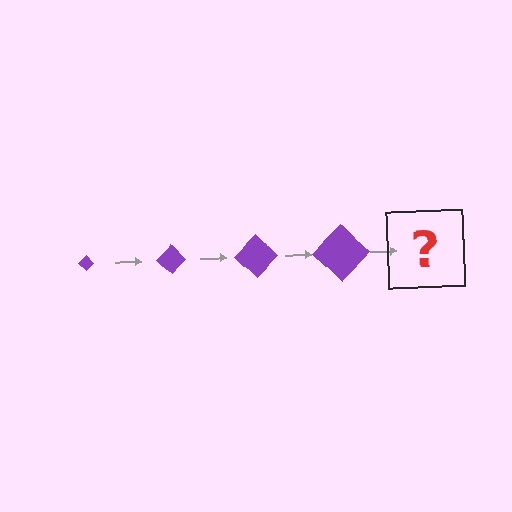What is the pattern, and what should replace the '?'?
The pattern is that the diamond gets progressively larger each step. The '?' should be a purple diamond, larger than the previous one.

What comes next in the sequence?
The next element should be a purple diamond, larger than the previous one.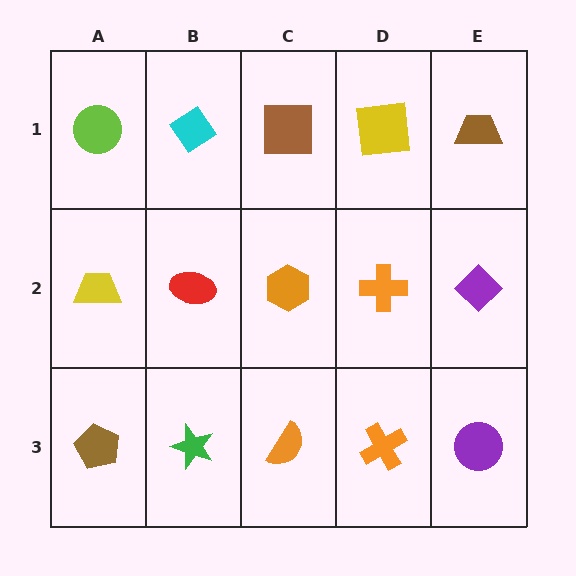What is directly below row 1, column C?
An orange hexagon.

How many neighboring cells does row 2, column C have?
4.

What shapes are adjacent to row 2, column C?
A brown square (row 1, column C), an orange semicircle (row 3, column C), a red ellipse (row 2, column B), an orange cross (row 2, column D).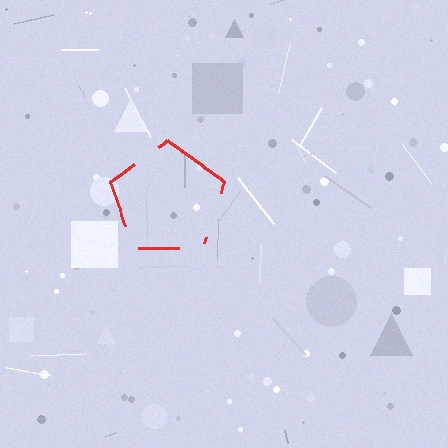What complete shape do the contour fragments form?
The contour fragments form a pentagon.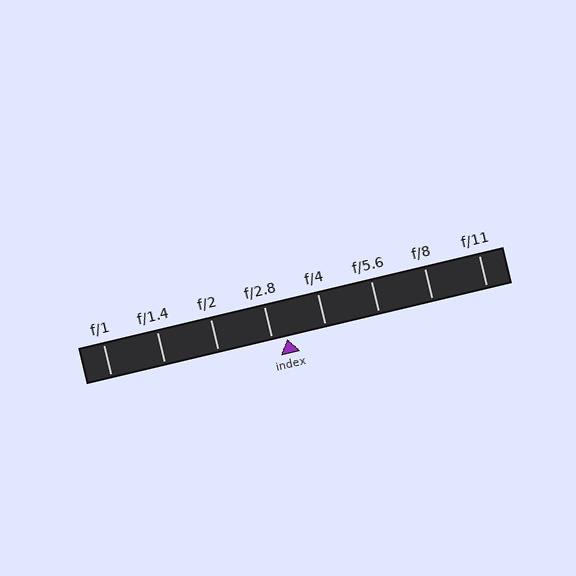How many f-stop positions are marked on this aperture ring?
There are 8 f-stop positions marked.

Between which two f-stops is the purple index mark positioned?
The index mark is between f/2.8 and f/4.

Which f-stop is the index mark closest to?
The index mark is closest to f/2.8.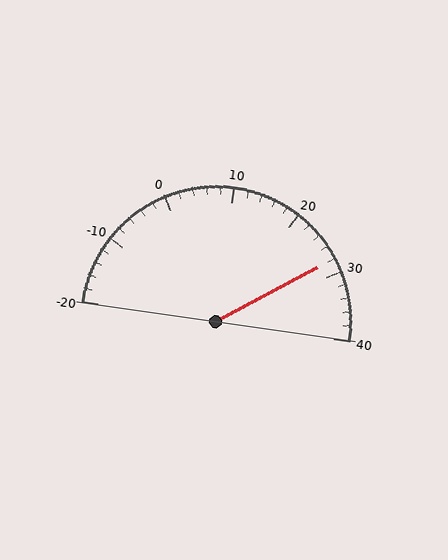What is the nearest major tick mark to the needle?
The nearest major tick mark is 30.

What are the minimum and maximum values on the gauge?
The gauge ranges from -20 to 40.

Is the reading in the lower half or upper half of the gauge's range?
The reading is in the upper half of the range (-20 to 40).